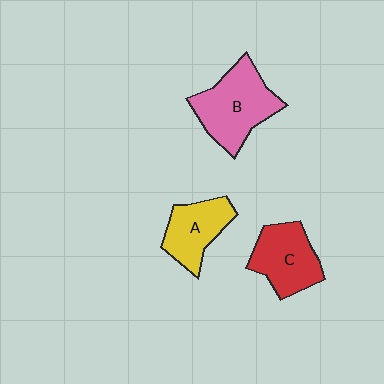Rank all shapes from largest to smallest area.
From largest to smallest: B (pink), C (red), A (yellow).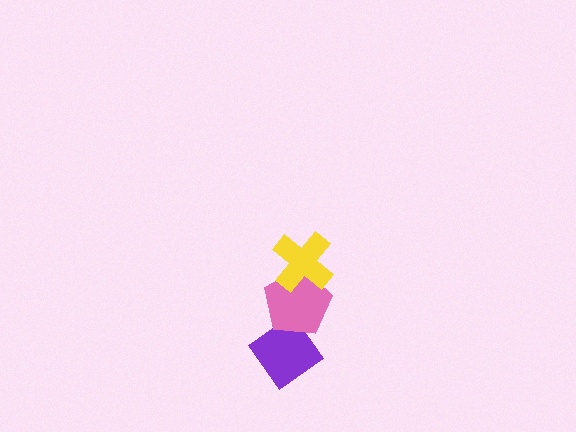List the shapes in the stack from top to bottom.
From top to bottom: the yellow cross, the pink pentagon, the purple diamond.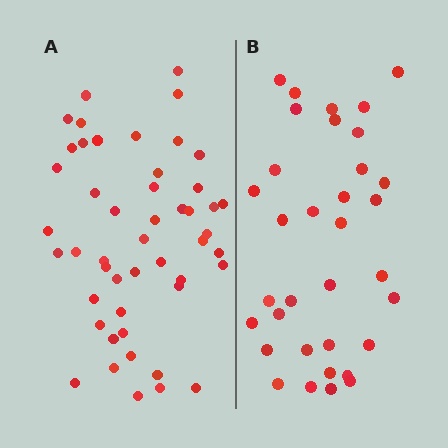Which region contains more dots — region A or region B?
Region A (the left region) has more dots.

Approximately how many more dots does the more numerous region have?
Region A has approximately 15 more dots than region B.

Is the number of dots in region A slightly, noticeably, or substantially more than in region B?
Region A has noticeably more, but not dramatically so. The ratio is roughly 1.4 to 1.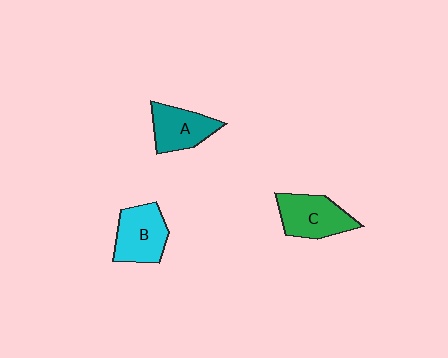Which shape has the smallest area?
Shape A (teal).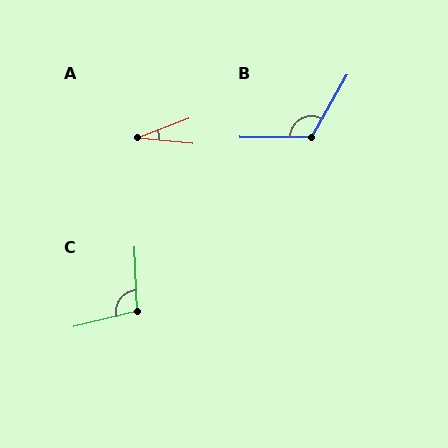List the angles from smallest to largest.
A (26°), C (102°), B (119°).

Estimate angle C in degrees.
Approximately 102 degrees.